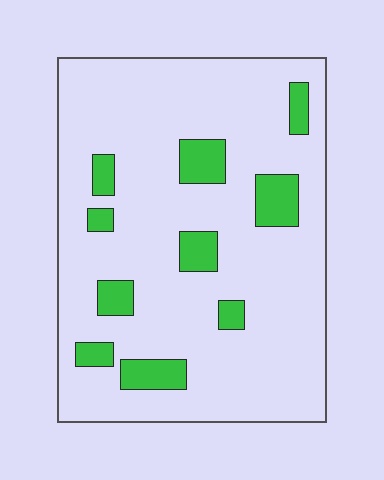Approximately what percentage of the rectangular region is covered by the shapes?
Approximately 15%.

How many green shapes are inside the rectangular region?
10.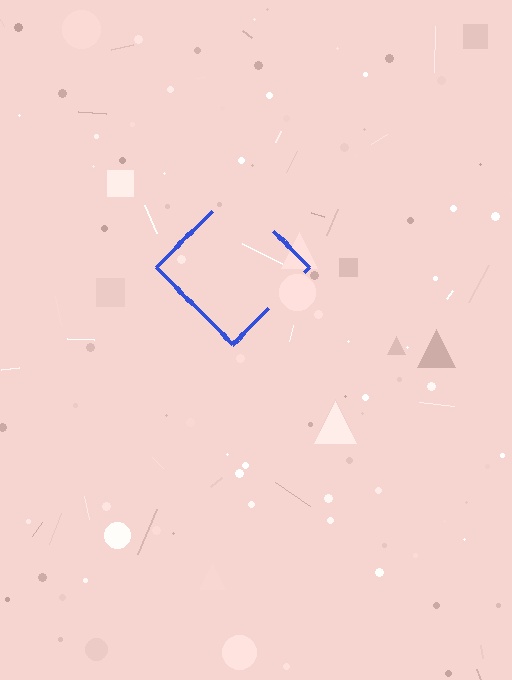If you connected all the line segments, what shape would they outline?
They would outline a diamond.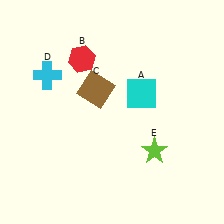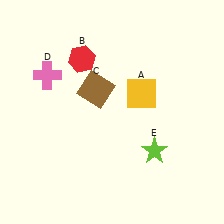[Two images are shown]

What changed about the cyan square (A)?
In Image 1, A is cyan. In Image 2, it changed to yellow.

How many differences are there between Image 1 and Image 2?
There are 2 differences between the two images.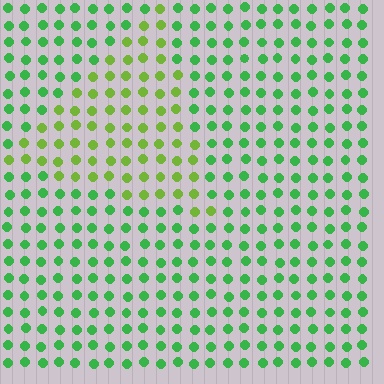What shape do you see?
I see a triangle.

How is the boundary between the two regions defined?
The boundary is defined purely by a slight shift in hue (about 37 degrees). Spacing, size, and orientation are identical on both sides.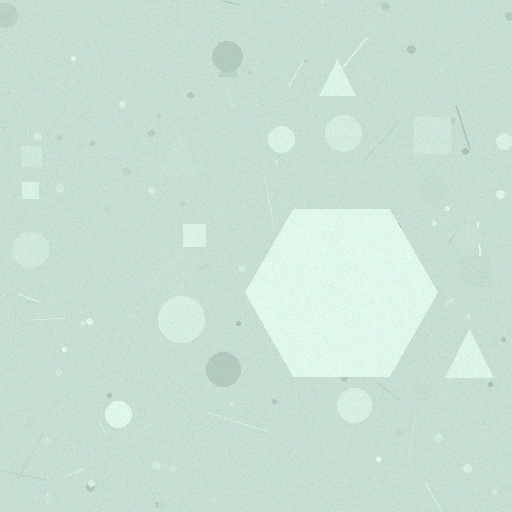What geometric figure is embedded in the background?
A hexagon is embedded in the background.